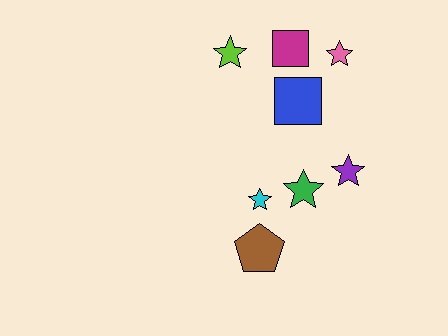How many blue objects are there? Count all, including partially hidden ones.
There is 1 blue object.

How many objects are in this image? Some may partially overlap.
There are 8 objects.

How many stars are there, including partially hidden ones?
There are 5 stars.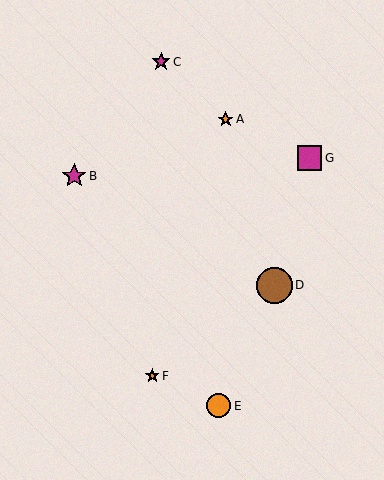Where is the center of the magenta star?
The center of the magenta star is at (161, 62).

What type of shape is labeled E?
Shape E is an orange circle.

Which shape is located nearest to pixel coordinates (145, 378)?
The orange star (labeled F) at (152, 376) is nearest to that location.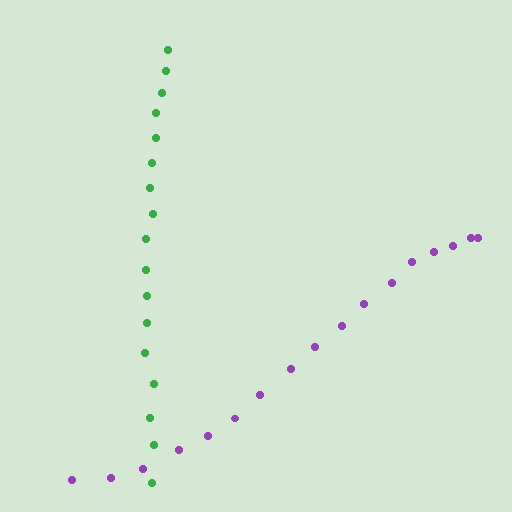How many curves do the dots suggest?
There are 2 distinct paths.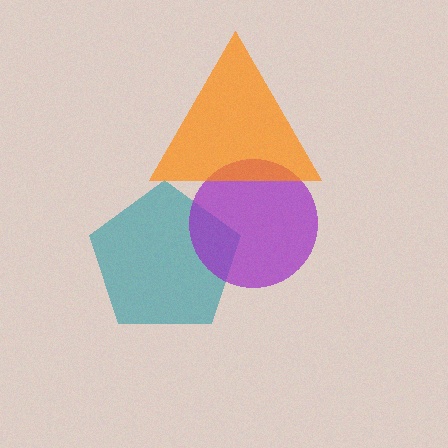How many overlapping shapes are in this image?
There are 3 overlapping shapes in the image.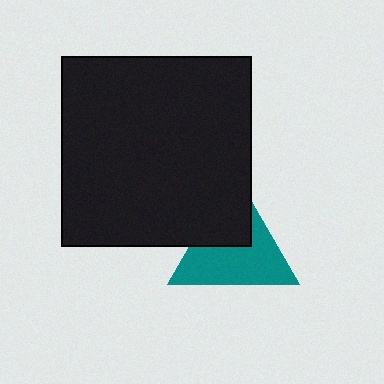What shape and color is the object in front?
The object in front is a black square.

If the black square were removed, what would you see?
You would see the complete teal triangle.